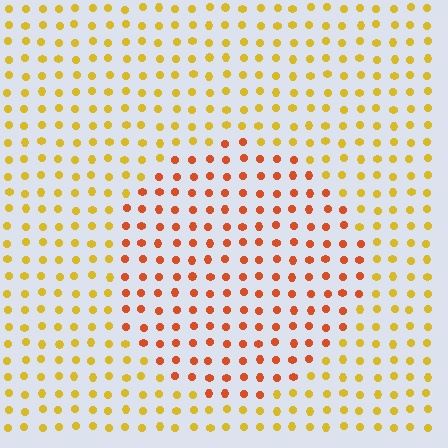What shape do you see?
I see a circle.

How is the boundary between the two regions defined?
The boundary is defined purely by a slight shift in hue (about 36 degrees). Spacing, size, and orientation are identical on both sides.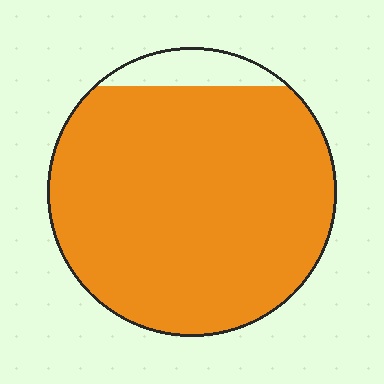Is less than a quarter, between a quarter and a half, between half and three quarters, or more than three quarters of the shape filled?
More than three quarters.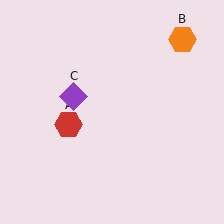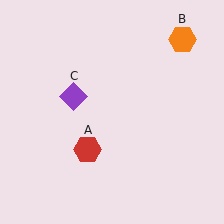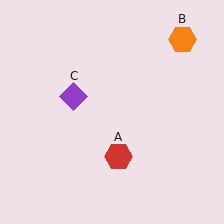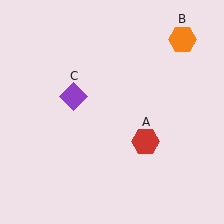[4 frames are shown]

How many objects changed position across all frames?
1 object changed position: red hexagon (object A).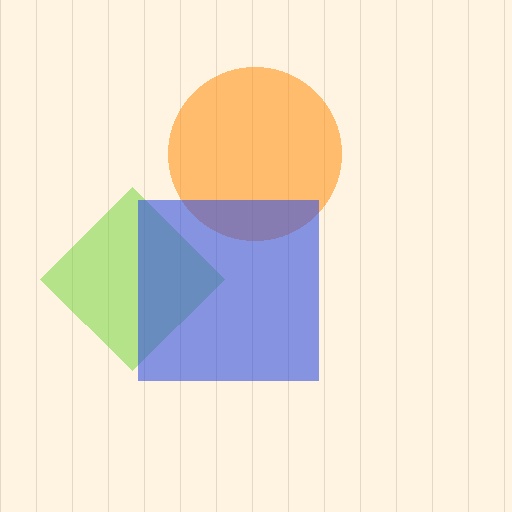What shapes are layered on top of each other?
The layered shapes are: a lime diamond, an orange circle, a blue square.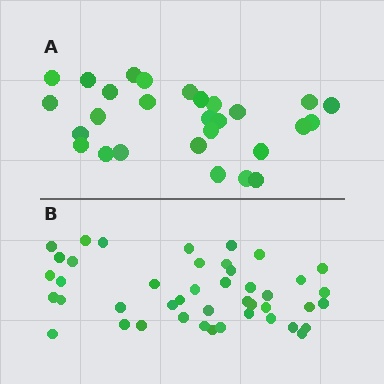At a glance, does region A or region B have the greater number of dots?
Region B (the bottom region) has more dots.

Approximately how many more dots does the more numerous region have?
Region B has approximately 15 more dots than region A.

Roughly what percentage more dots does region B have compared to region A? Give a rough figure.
About 55% more.